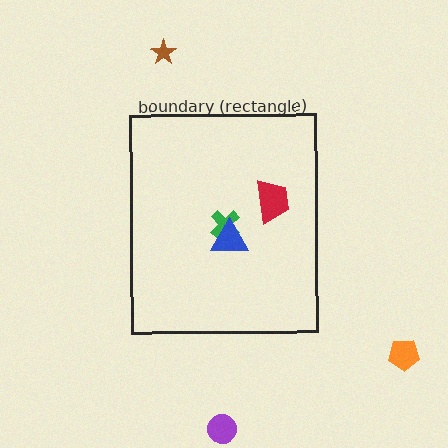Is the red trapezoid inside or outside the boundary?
Inside.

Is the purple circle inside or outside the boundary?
Outside.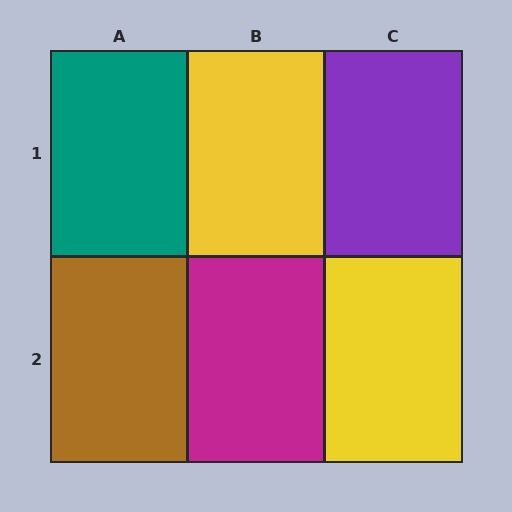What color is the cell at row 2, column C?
Yellow.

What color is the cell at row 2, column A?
Brown.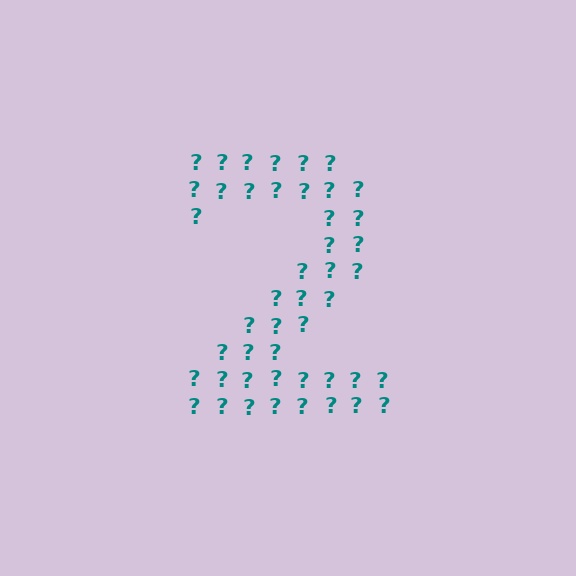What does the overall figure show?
The overall figure shows the digit 2.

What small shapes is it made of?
It is made of small question marks.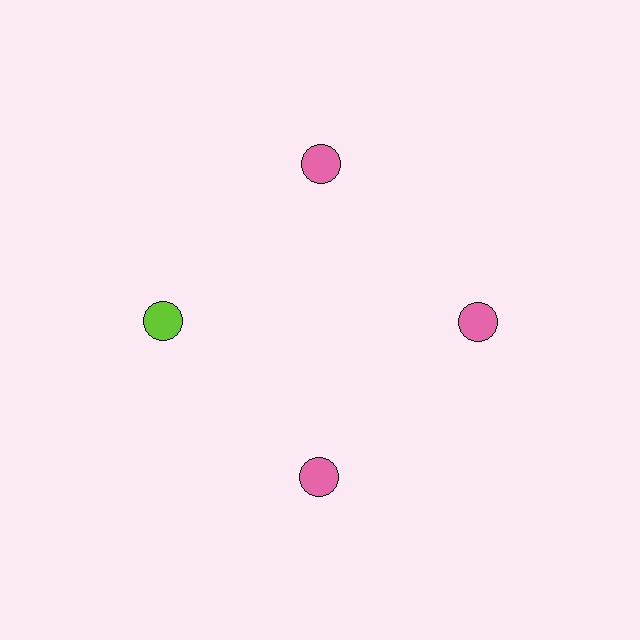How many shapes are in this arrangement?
There are 4 shapes arranged in a ring pattern.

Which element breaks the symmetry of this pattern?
The lime circle at roughly the 9 o'clock position breaks the symmetry. All other shapes are pink circles.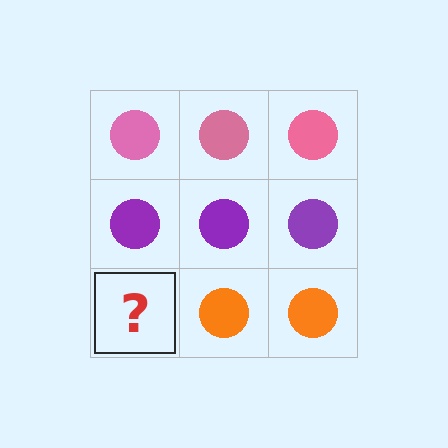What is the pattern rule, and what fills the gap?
The rule is that each row has a consistent color. The gap should be filled with an orange circle.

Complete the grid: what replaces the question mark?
The question mark should be replaced with an orange circle.